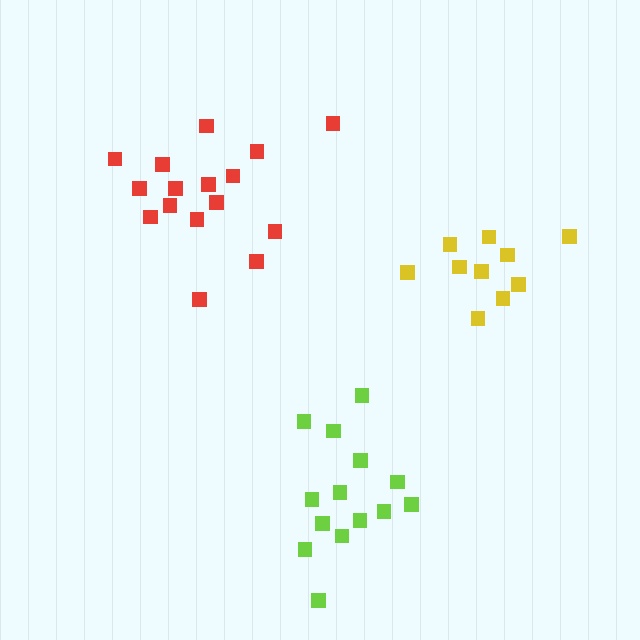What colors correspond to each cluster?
The clusters are colored: lime, red, yellow.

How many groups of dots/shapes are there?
There are 3 groups.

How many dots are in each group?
Group 1: 14 dots, Group 2: 16 dots, Group 3: 10 dots (40 total).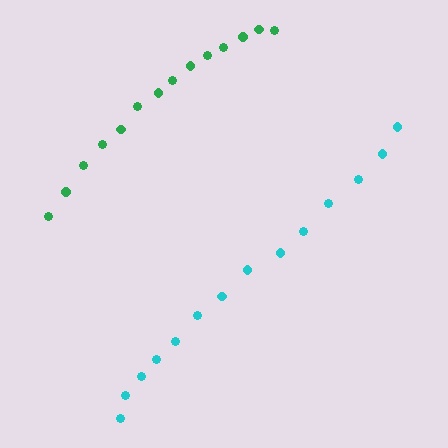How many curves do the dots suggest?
There are 2 distinct paths.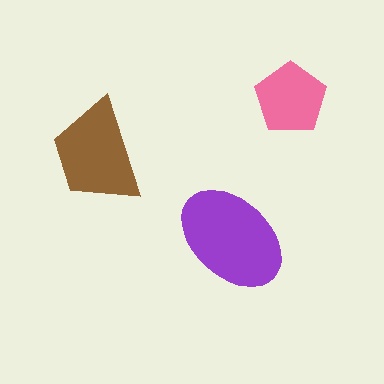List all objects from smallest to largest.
The pink pentagon, the brown trapezoid, the purple ellipse.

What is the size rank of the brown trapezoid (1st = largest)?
2nd.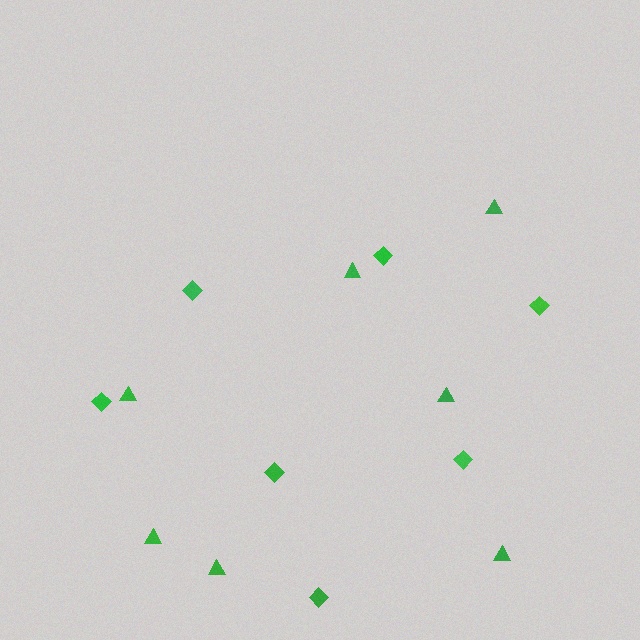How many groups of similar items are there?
There are 2 groups: one group of triangles (7) and one group of diamonds (7).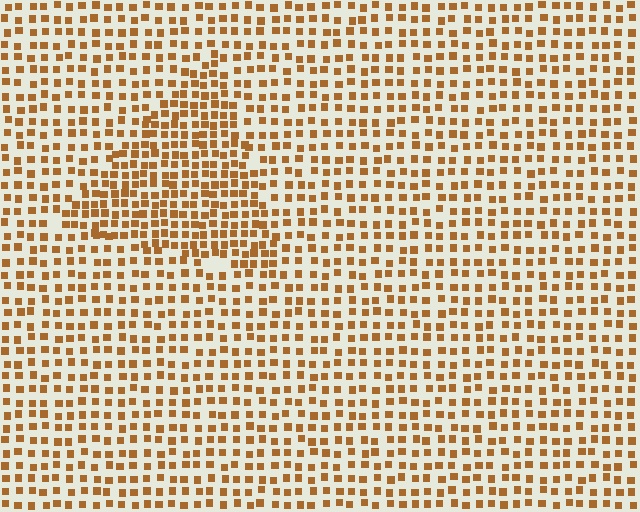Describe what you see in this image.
The image contains small brown elements arranged at two different densities. A triangle-shaped region is visible where the elements are more densely packed than the surrounding area.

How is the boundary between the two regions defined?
The boundary is defined by a change in element density (approximately 1.6x ratio). All elements are the same color, size, and shape.